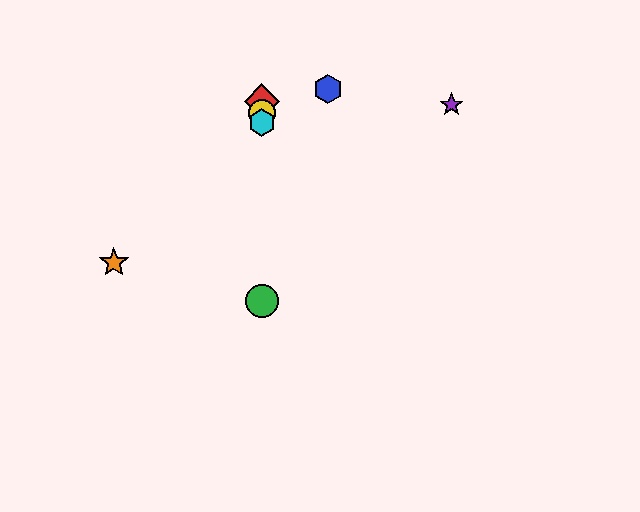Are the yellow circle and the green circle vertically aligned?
Yes, both are at x≈262.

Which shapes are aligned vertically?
The red diamond, the green circle, the yellow circle, the cyan hexagon are aligned vertically.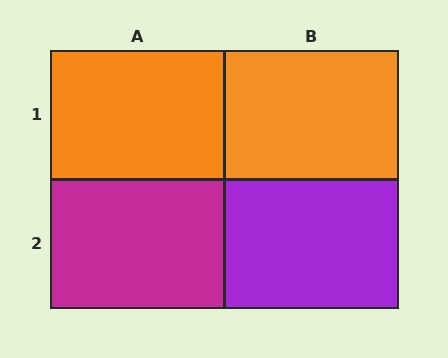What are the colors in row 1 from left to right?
Orange, orange.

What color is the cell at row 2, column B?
Purple.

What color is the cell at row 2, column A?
Magenta.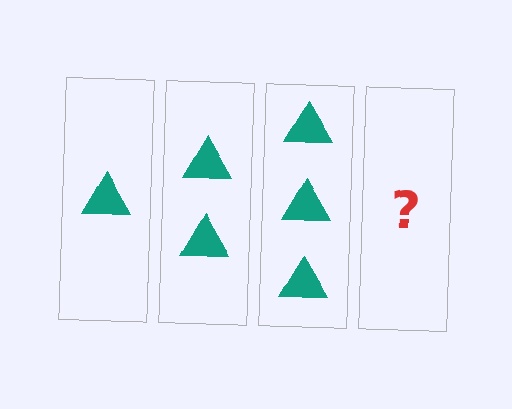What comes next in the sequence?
The next element should be 4 triangles.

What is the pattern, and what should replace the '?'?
The pattern is that each step adds one more triangle. The '?' should be 4 triangles.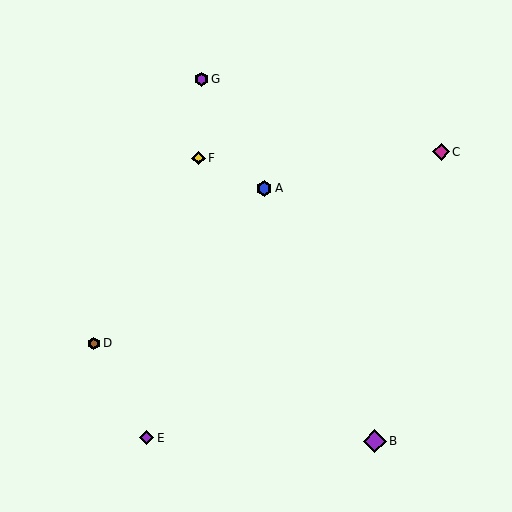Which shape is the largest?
The purple diamond (labeled B) is the largest.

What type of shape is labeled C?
Shape C is a magenta diamond.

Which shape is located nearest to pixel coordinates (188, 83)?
The purple hexagon (labeled G) at (201, 79) is nearest to that location.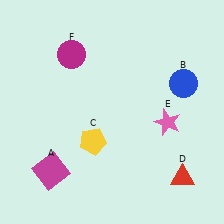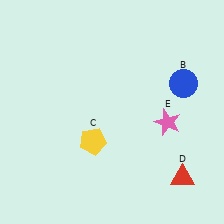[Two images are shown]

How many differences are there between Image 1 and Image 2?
There are 2 differences between the two images.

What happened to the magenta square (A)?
The magenta square (A) was removed in Image 2. It was in the bottom-left area of Image 1.